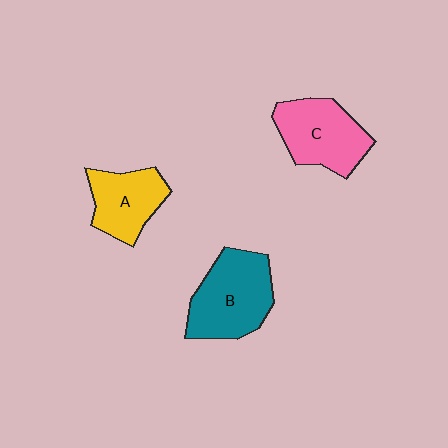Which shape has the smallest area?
Shape A (yellow).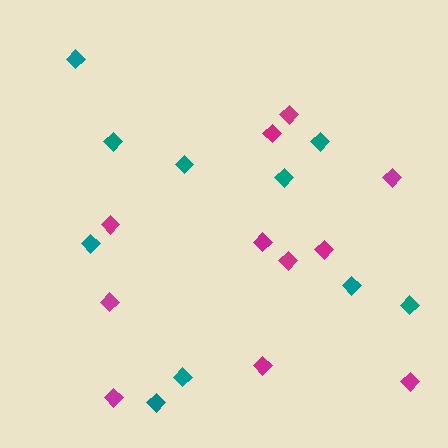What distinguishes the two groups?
There are 2 groups: one group of magenta diamonds (11) and one group of teal diamonds (10).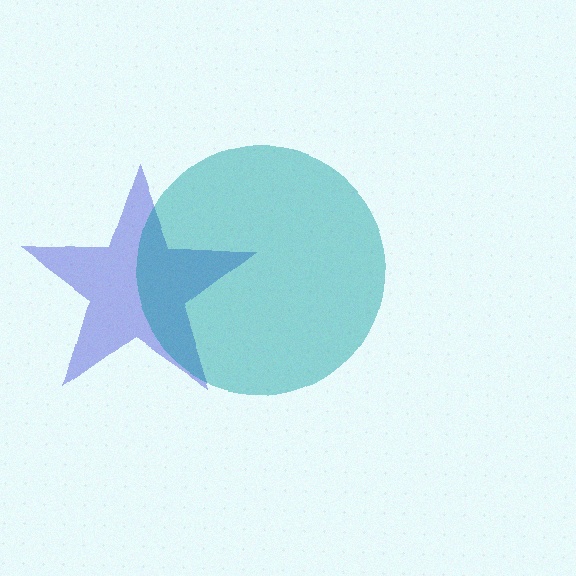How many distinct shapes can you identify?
There are 2 distinct shapes: a blue star, a teal circle.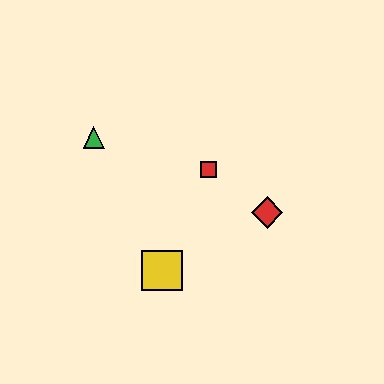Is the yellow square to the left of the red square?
Yes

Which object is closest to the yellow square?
The red square is closest to the yellow square.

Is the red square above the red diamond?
Yes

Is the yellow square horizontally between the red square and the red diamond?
No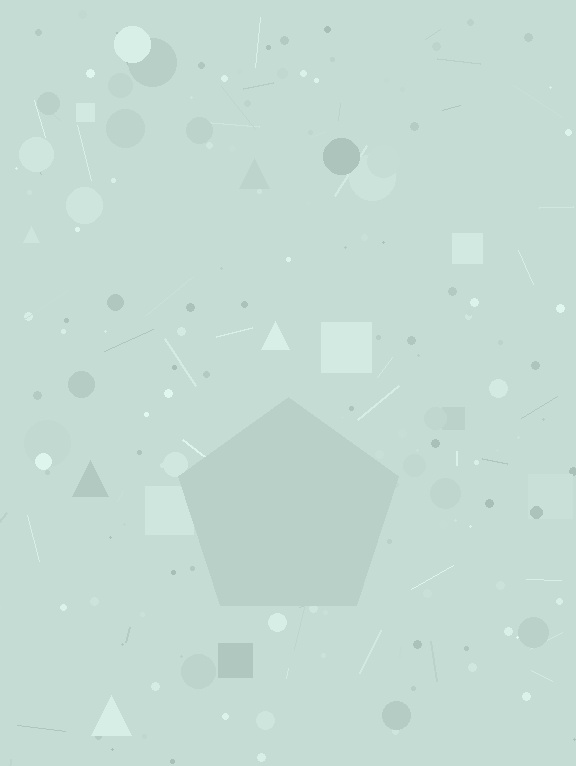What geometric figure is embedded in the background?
A pentagon is embedded in the background.